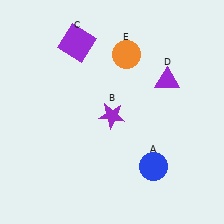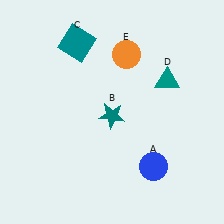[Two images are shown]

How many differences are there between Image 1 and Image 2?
There are 3 differences between the two images.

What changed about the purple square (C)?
In Image 1, C is purple. In Image 2, it changed to teal.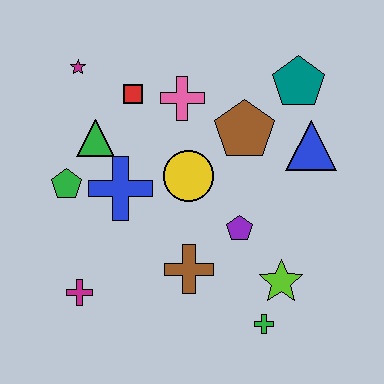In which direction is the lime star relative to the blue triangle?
The lime star is below the blue triangle.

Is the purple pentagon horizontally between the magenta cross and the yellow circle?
No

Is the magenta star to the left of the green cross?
Yes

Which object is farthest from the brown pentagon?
The magenta cross is farthest from the brown pentagon.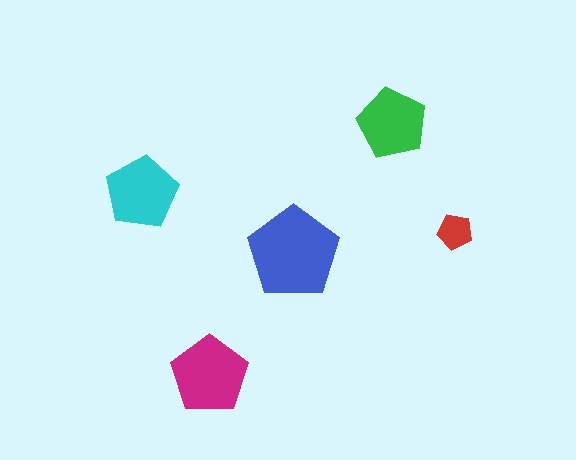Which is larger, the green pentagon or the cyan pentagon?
The cyan one.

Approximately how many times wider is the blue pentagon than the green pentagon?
About 1.5 times wider.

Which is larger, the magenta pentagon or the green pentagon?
The magenta one.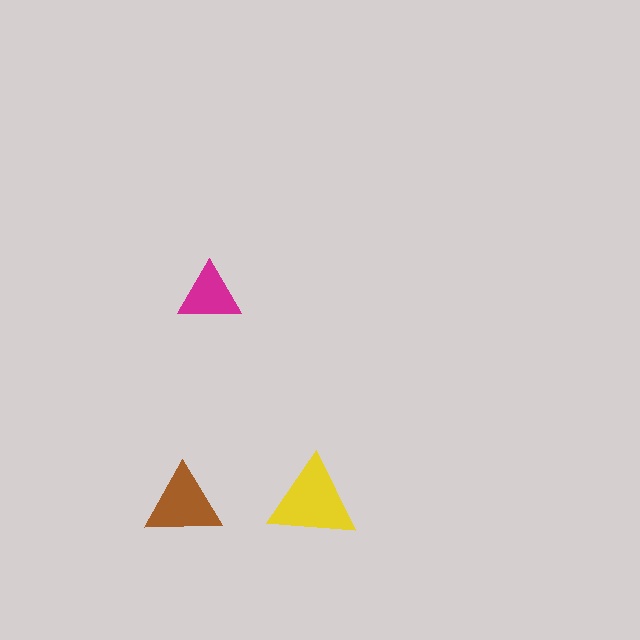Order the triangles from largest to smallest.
the yellow one, the brown one, the magenta one.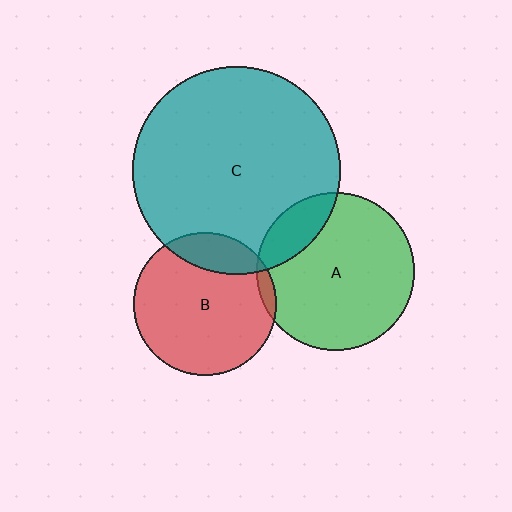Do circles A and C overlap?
Yes.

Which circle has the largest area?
Circle C (teal).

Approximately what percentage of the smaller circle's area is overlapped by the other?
Approximately 15%.